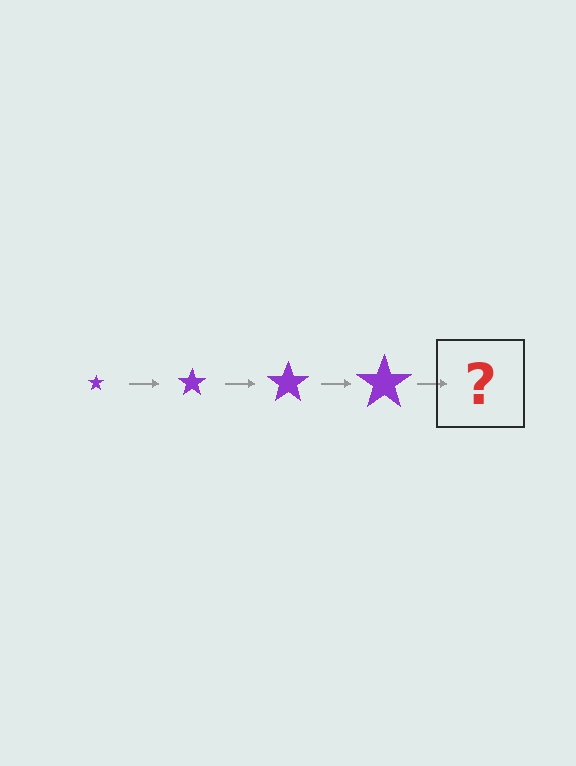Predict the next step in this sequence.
The next step is a purple star, larger than the previous one.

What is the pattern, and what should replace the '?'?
The pattern is that the star gets progressively larger each step. The '?' should be a purple star, larger than the previous one.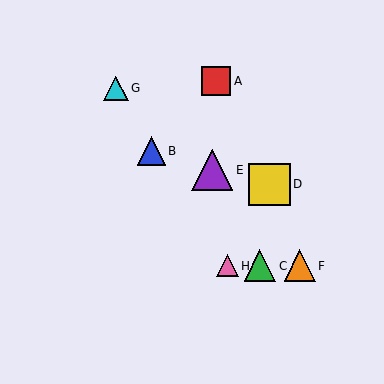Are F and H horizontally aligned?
Yes, both are at y≈266.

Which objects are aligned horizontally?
Objects C, F, H are aligned horizontally.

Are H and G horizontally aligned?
No, H is at y≈266 and G is at y≈88.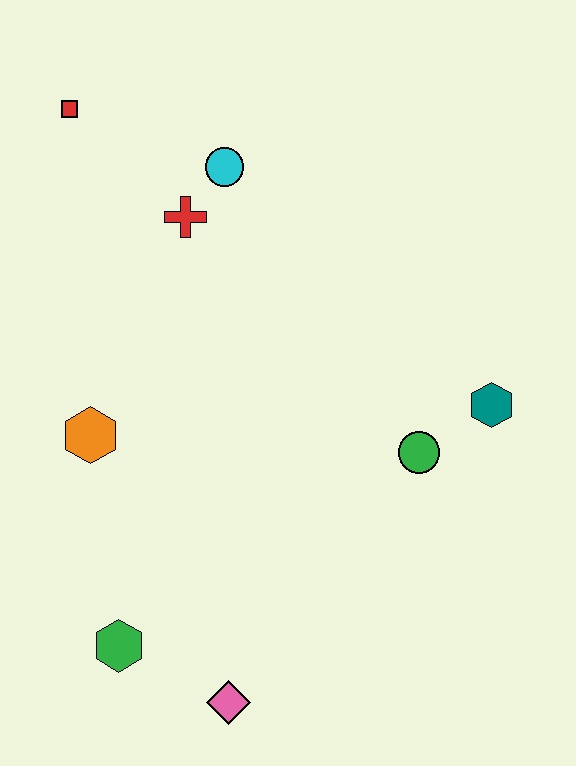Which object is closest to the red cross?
The cyan circle is closest to the red cross.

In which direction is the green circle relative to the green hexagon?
The green circle is to the right of the green hexagon.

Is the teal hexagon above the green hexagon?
Yes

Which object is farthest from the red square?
The pink diamond is farthest from the red square.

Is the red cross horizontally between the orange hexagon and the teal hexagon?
Yes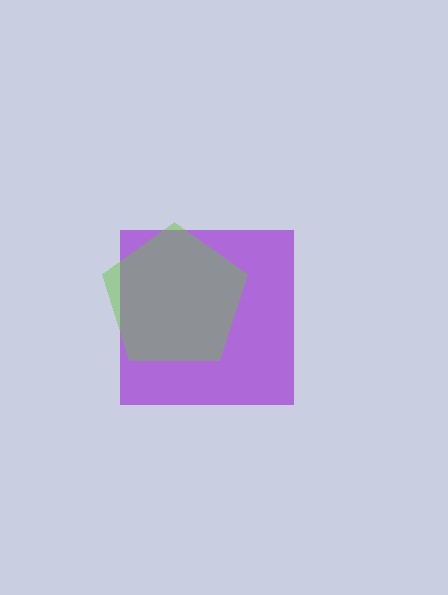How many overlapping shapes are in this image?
There are 2 overlapping shapes in the image.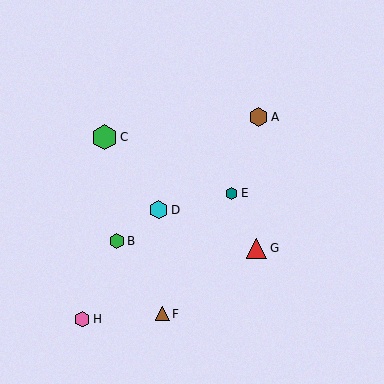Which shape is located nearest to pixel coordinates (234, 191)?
The teal hexagon (labeled E) at (232, 193) is nearest to that location.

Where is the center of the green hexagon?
The center of the green hexagon is at (105, 137).